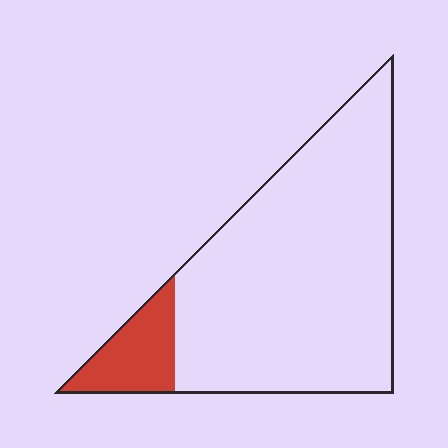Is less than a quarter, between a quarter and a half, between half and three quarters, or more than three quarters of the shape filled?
Less than a quarter.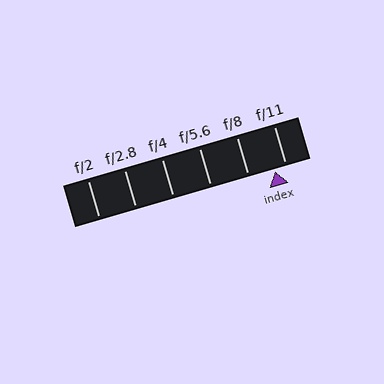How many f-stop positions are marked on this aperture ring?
There are 6 f-stop positions marked.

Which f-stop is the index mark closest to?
The index mark is closest to f/11.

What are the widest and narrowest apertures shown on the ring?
The widest aperture shown is f/2 and the narrowest is f/11.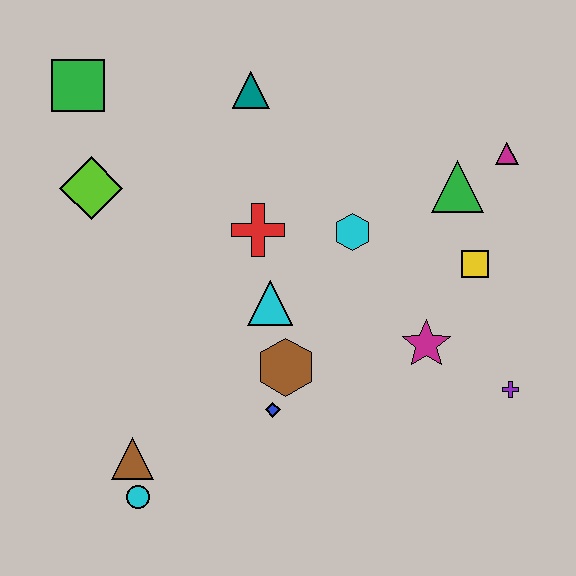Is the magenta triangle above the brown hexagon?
Yes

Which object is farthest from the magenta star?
The green square is farthest from the magenta star.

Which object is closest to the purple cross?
The magenta star is closest to the purple cross.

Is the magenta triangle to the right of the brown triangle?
Yes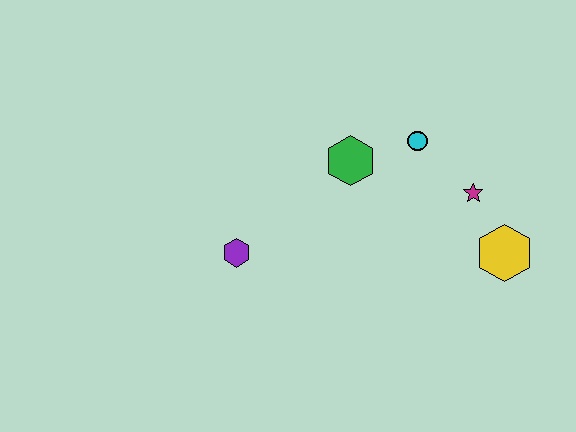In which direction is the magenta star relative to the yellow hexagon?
The magenta star is above the yellow hexagon.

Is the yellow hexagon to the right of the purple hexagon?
Yes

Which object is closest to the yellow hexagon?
The magenta star is closest to the yellow hexagon.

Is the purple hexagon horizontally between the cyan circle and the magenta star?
No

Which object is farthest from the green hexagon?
The yellow hexagon is farthest from the green hexagon.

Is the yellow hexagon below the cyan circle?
Yes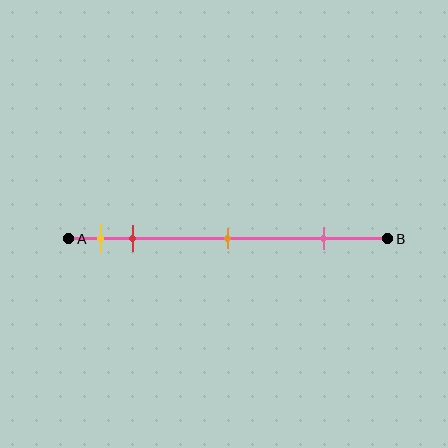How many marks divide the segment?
There are 4 marks dividing the segment.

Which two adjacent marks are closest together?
The yellow and red marks are the closest adjacent pair.